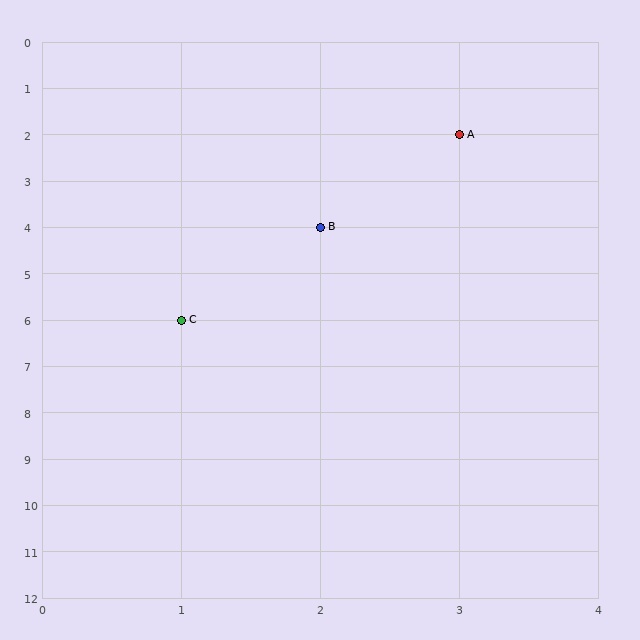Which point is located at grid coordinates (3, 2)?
Point A is at (3, 2).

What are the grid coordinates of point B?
Point B is at grid coordinates (2, 4).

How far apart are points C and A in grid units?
Points C and A are 2 columns and 4 rows apart (about 4.5 grid units diagonally).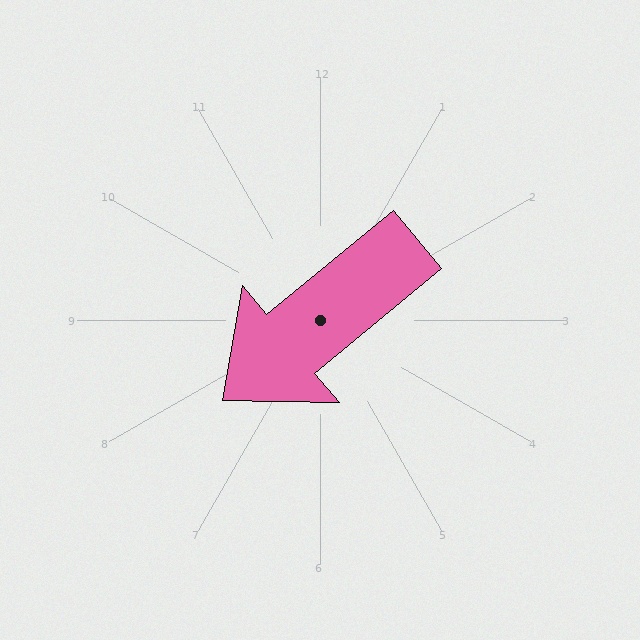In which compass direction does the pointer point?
Southwest.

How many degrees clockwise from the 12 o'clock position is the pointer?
Approximately 230 degrees.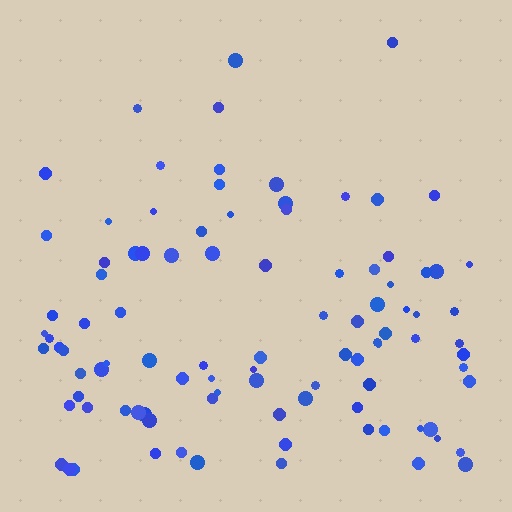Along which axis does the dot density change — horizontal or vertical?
Vertical.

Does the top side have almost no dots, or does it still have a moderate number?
Still a moderate number, just noticeably fewer than the bottom.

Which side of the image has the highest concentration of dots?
The bottom.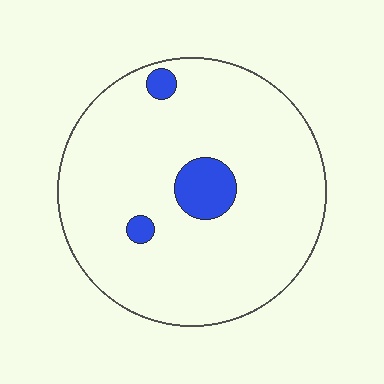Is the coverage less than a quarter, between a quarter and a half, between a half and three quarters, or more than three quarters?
Less than a quarter.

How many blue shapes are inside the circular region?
3.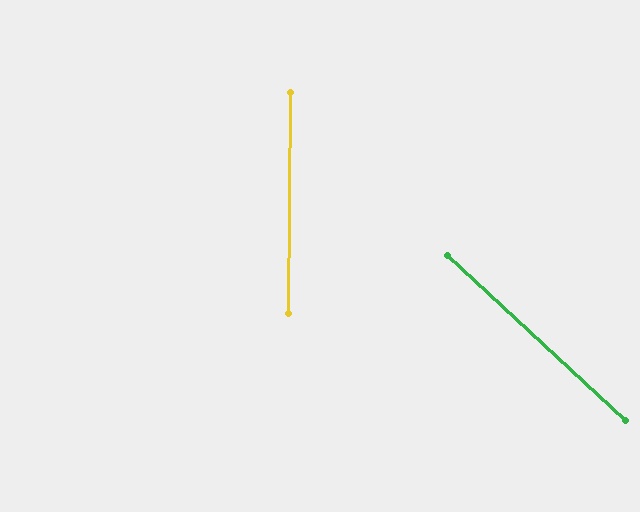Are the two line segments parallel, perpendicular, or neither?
Neither parallel nor perpendicular — they differ by about 48°.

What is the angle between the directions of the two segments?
Approximately 48 degrees.